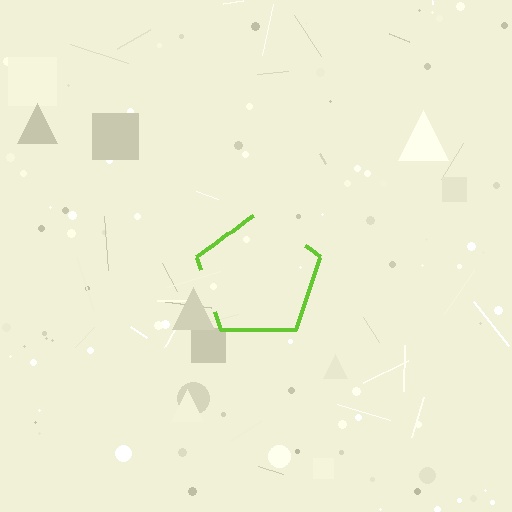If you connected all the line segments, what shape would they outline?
They would outline a pentagon.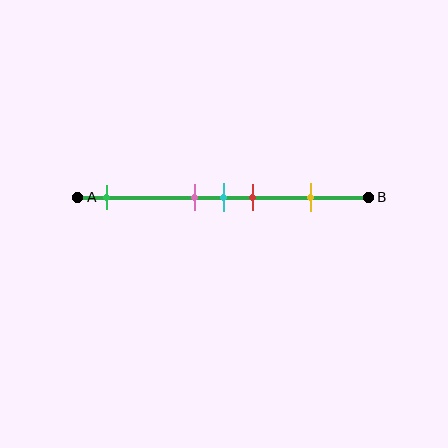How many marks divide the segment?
There are 5 marks dividing the segment.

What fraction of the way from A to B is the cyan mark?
The cyan mark is approximately 50% (0.5) of the way from A to B.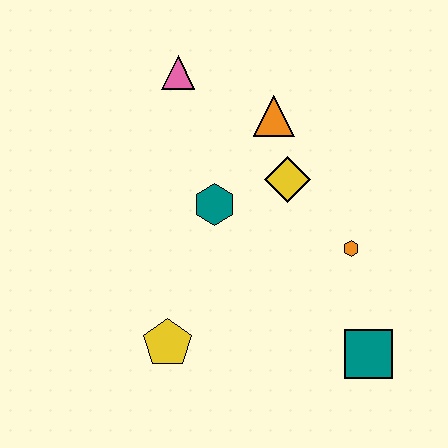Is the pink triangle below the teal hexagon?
No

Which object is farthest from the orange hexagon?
The pink triangle is farthest from the orange hexagon.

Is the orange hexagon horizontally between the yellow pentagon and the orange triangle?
No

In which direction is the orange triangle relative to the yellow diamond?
The orange triangle is above the yellow diamond.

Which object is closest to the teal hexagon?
The yellow diamond is closest to the teal hexagon.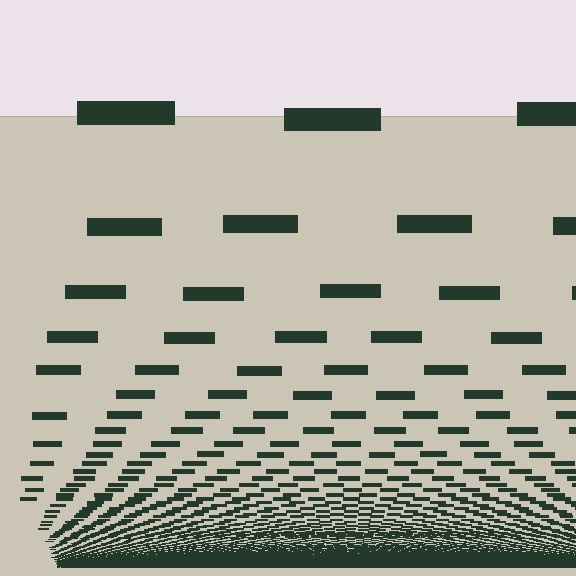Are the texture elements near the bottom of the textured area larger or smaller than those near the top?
Smaller. The gradient is inverted — elements near the bottom are smaller and denser.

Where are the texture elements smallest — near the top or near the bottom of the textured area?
Near the bottom.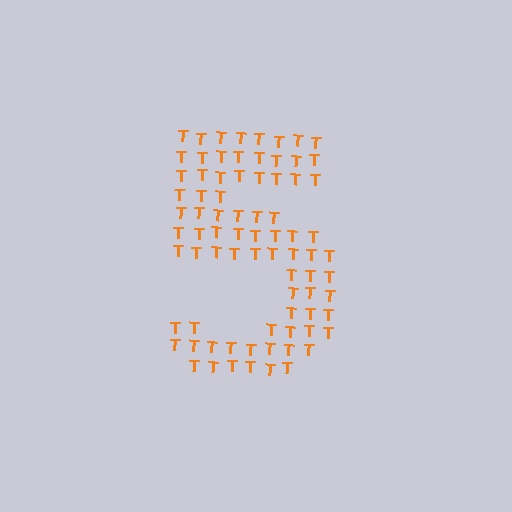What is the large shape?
The large shape is the digit 5.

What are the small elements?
The small elements are letter T's.